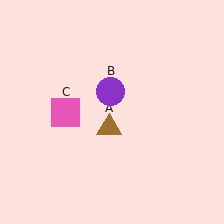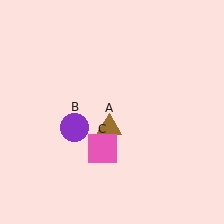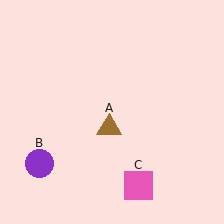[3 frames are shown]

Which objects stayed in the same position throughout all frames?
Brown triangle (object A) remained stationary.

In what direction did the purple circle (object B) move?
The purple circle (object B) moved down and to the left.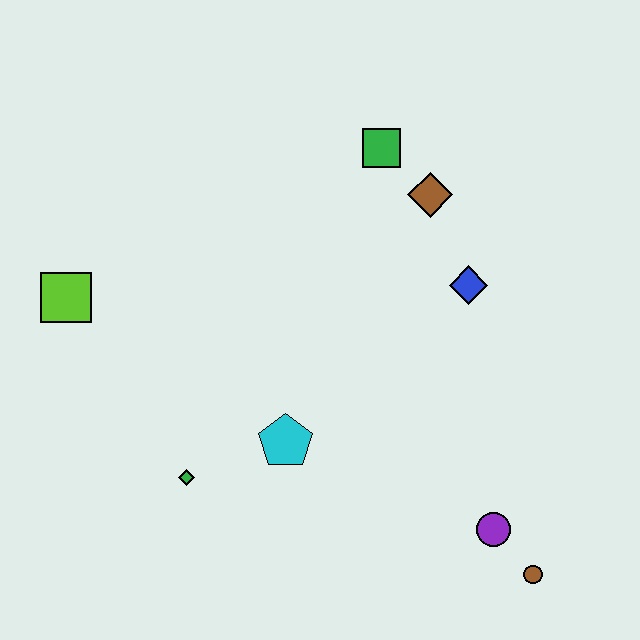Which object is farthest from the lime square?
The brown circle is farthest from the lime square.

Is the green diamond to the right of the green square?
No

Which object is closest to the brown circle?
The purple circle is closest to the brown circle.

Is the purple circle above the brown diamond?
No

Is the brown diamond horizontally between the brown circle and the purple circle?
No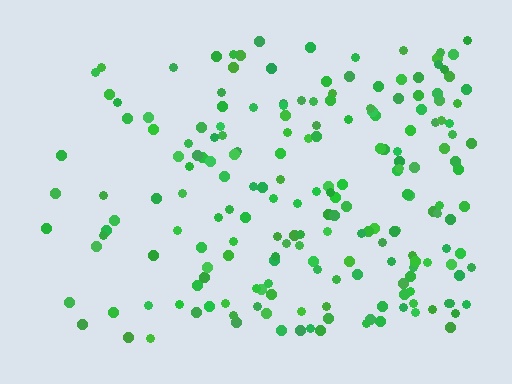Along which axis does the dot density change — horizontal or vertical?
Horizontal.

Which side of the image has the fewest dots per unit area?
The left.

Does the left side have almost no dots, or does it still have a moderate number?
Still a moderate number, just noticeably fewer than the right.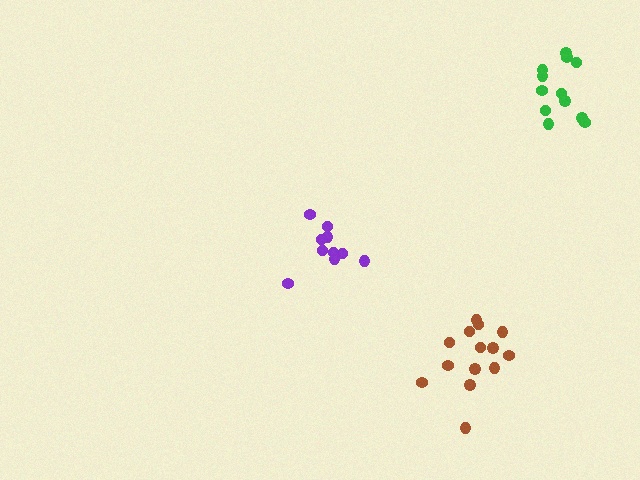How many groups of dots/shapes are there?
There are 3 groups.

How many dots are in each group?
Group 1: 10 dots, Group 2: 12 dots, Group 3: 14 dots (36 total).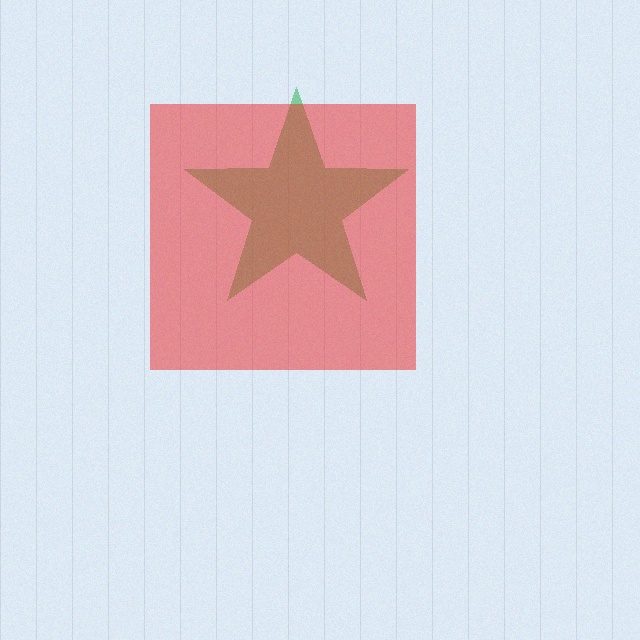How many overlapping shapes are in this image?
There are 2 overlapping shapes in the image.